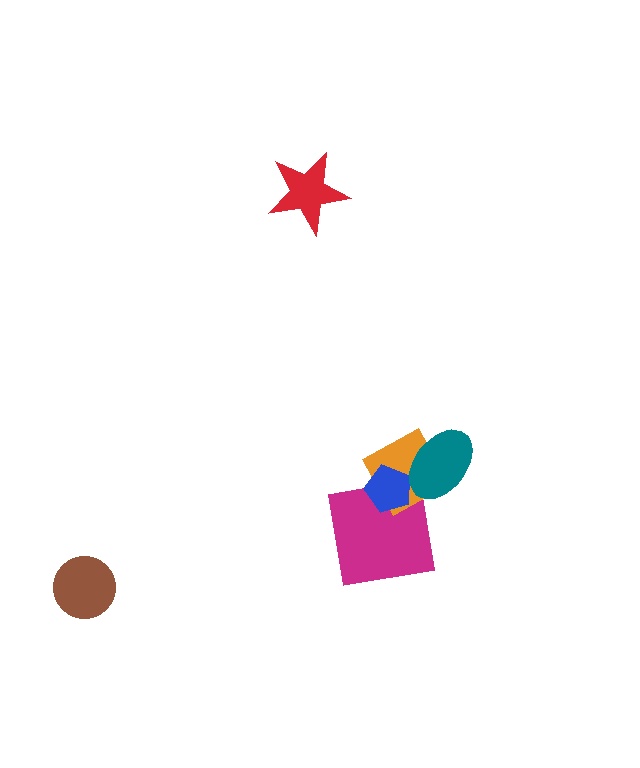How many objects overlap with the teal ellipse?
2 objects overlap with the teal ellipse.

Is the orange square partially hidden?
Yes, it is partially covered by another shape.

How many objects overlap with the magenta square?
2 objects overlap with the magenta square.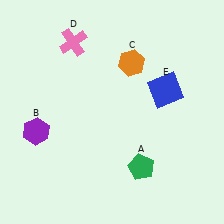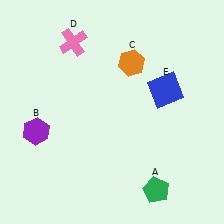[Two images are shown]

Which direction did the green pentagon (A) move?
The green pentagon (A) moved down.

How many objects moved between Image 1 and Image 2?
1 object moved between the two images.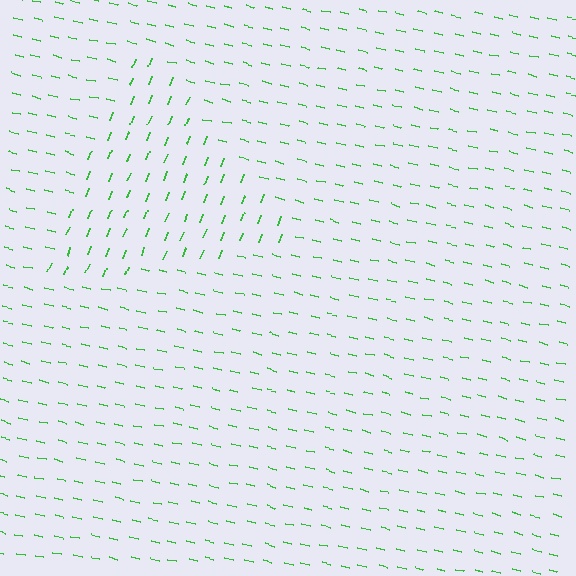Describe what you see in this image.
The image is filled with small green line segments. A triangle region in the image has lines oriented differently from the surrounding lines, creating a visible texture boundary.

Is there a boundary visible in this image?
Yes, there is a texture boundary formed by a change in line orientation.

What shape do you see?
I see a triangle.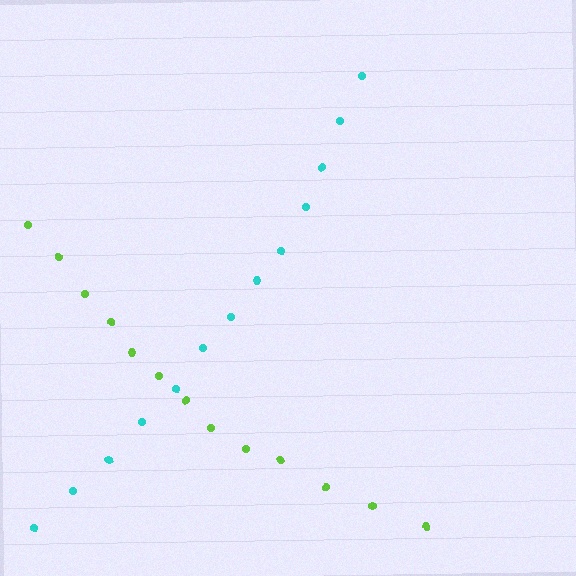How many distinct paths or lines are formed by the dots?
There are 2 distinct paths.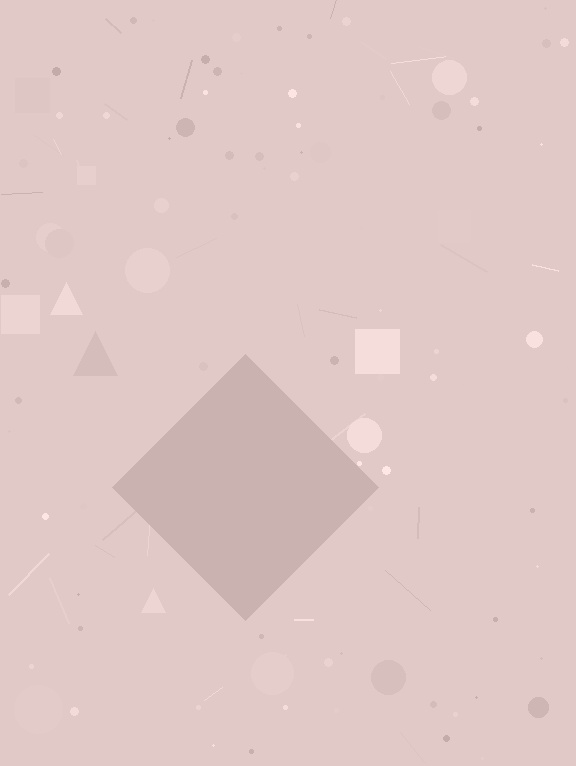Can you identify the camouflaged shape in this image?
The camouflaged shape is a diamond.